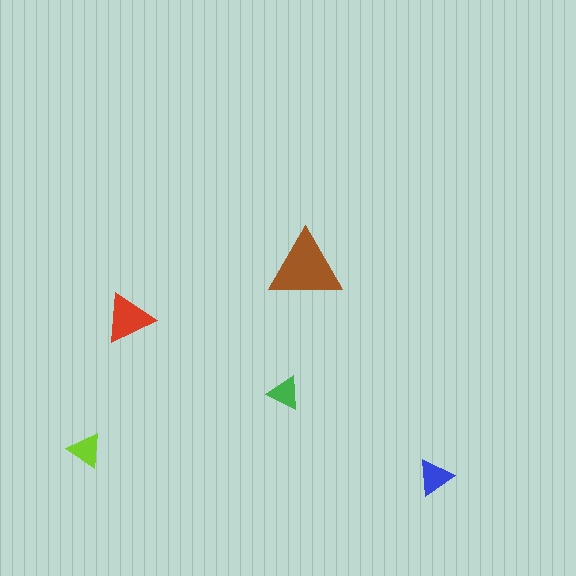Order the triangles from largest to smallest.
the brown one, the red one, the blue one, the lime one, the green one.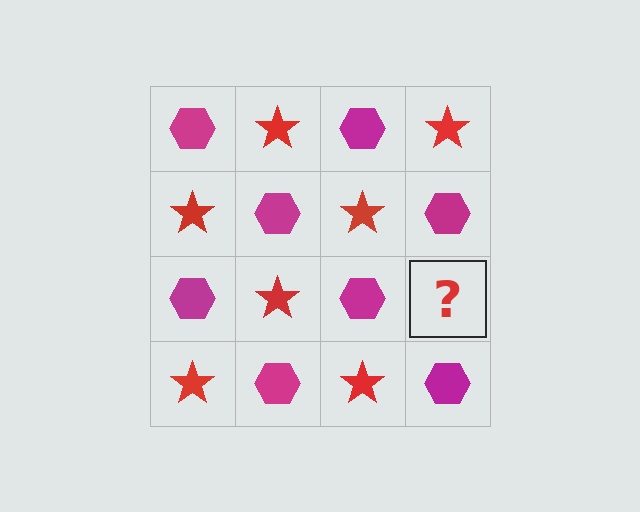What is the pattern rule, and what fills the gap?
The rule is that it alternates magenta hexagon and red star in a checkerboard pattern. The gap should be filled with a red star.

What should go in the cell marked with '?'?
The missing cell should contain a red star.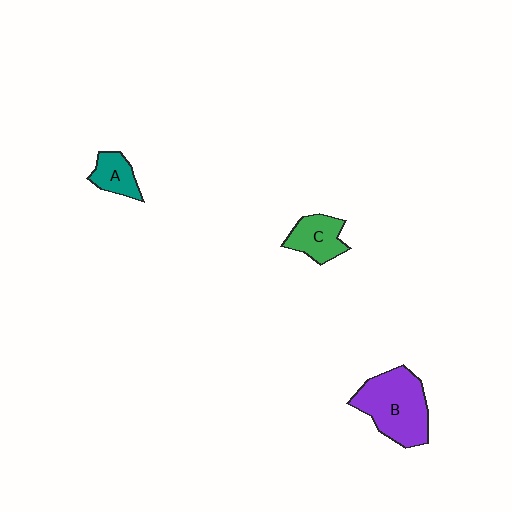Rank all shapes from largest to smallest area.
From largest to smallest: B (purple), C (green), A (teal).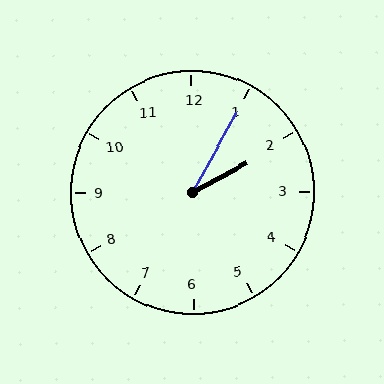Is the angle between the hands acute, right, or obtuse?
It is acute.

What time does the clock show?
2:05.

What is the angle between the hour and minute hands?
Approximately 32 degrees.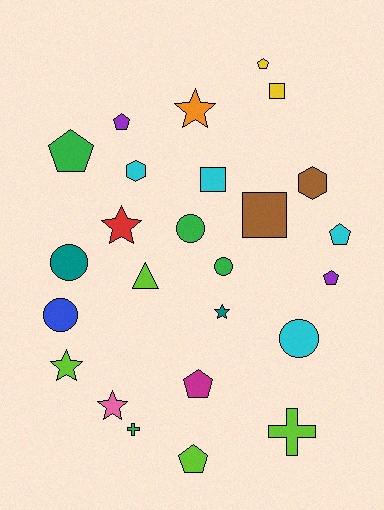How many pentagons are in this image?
There are 7 pentagons.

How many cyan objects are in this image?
There are 4 cyan objects.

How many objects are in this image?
There are 25 objects.